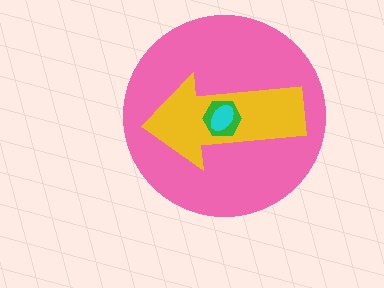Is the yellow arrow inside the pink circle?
Yes.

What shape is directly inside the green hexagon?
The cyan ellipse.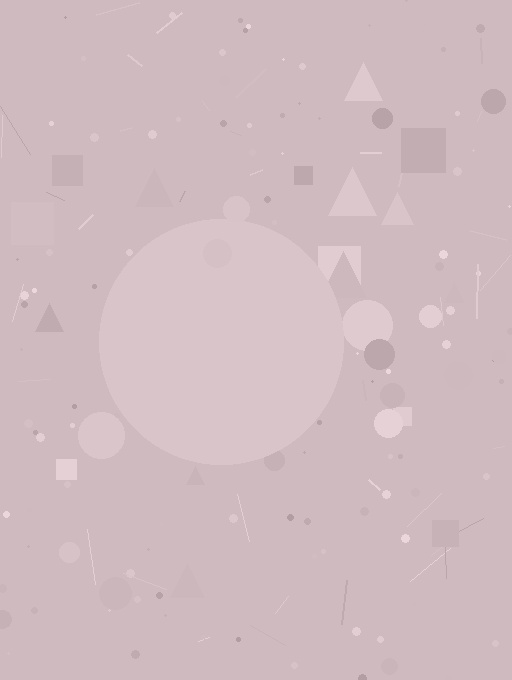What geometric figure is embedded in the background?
A circle is embedded in the background.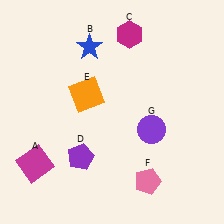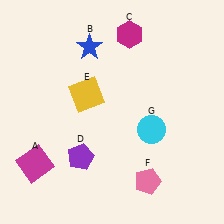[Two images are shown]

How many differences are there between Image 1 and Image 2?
There are 2 differences between the two images.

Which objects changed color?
E changed from orange to yellow. G changed from purple to cyan.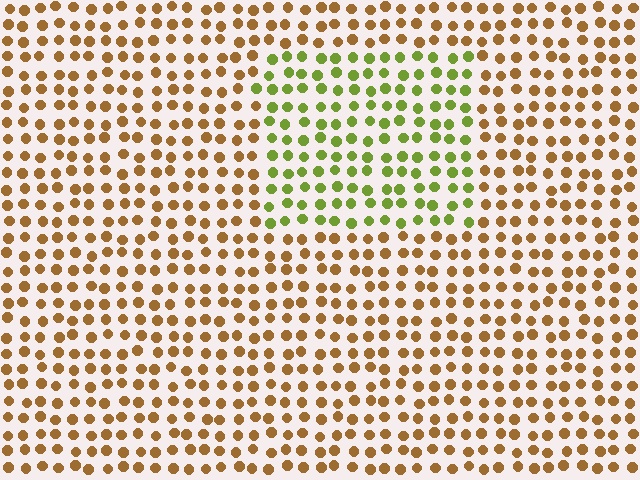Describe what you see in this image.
The image is filled with small brown elements in a uniform arrangement. A rectangle-shaped region is visible where the elements are tinted to a slightly different hue, forming a subtle color boundary.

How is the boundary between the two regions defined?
The boundary is defined purely by a slight shift in hue (about 53 degrees). Spacing, size, and orientation are identical on both sides.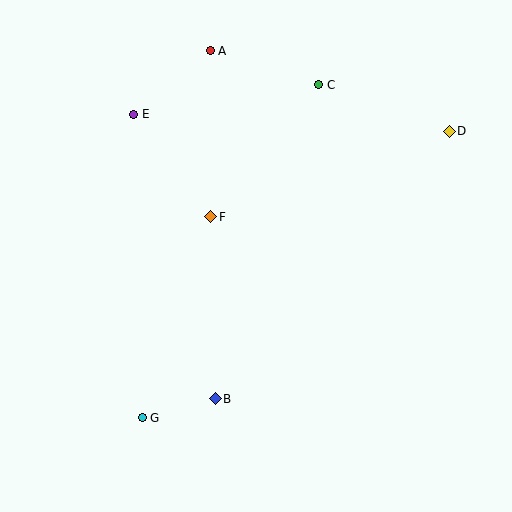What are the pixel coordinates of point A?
Point A is at (210, 51).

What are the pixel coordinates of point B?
Point B is at (215, 399).